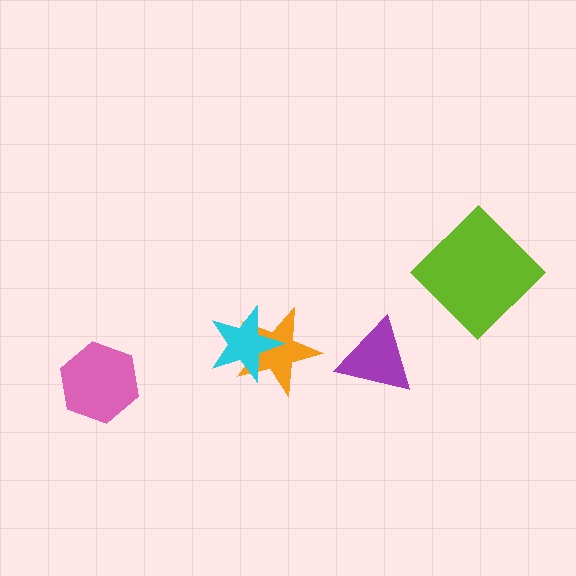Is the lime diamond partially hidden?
No, no other shape covers it.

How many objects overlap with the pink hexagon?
0 objects overlap with the pink hexagon.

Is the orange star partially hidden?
Yes, it is partially covered by another shape.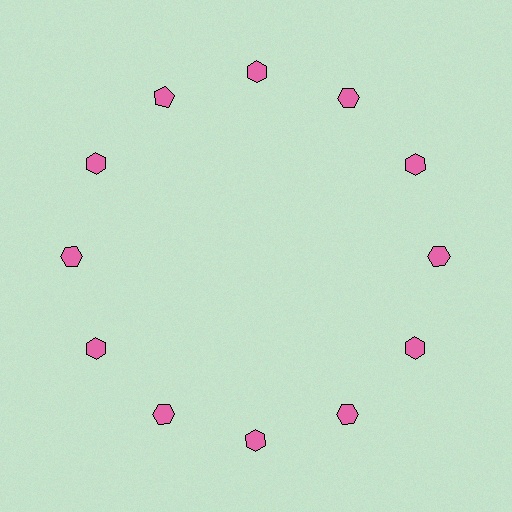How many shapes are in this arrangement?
There are 12 shapes arranged in a ring pattern.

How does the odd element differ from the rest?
It has a different shape: pentagon instead of hexagon.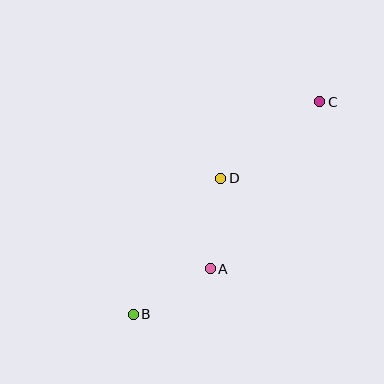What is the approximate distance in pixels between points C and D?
The distance between C and D is approximately 125 pixels.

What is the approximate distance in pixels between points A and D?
The distance between A and D is approximately 91 pixels.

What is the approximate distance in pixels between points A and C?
The distance between A and C is approximately 200 pixels.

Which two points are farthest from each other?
Points B and C are farthest from each other.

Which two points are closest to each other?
Points A and B are closest to each other.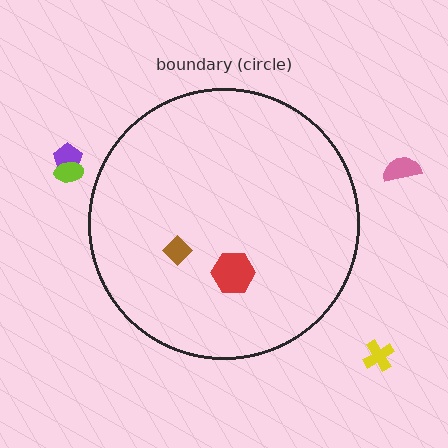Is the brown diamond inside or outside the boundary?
Inside.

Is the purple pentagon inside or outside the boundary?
Outside.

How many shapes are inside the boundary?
2 inside, 4 outside.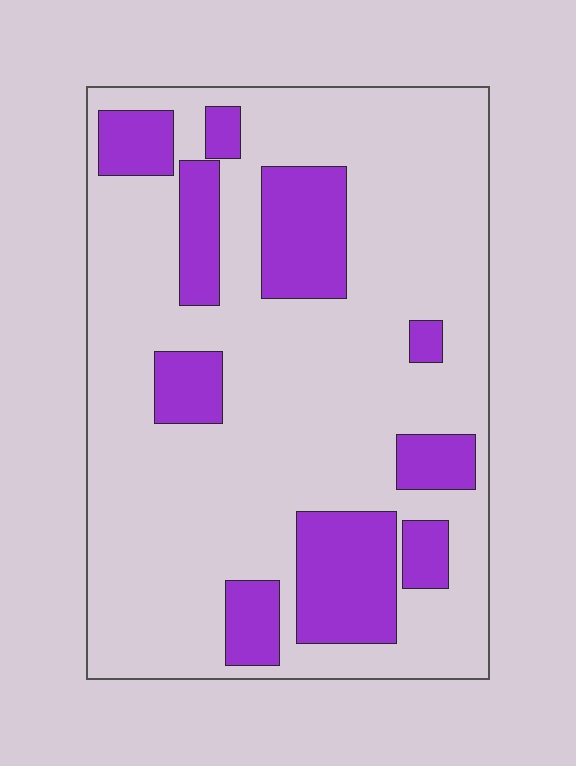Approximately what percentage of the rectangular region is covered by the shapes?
Approximately 25%.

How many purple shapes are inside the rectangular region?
10.